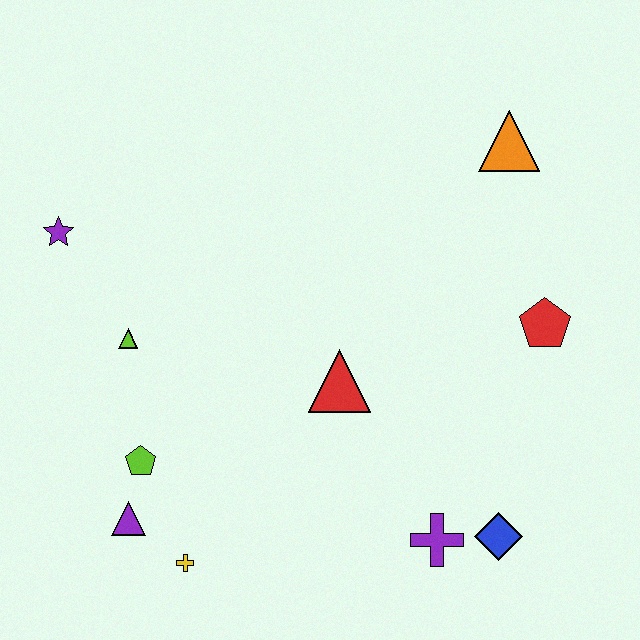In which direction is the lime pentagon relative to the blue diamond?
The lime pentagon is to the left of the blue diamond.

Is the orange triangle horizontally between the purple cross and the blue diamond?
No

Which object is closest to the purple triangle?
The lime pentagon is closest to the purple triangle.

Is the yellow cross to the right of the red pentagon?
No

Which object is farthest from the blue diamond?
The purple star is farthest from the blue diamond.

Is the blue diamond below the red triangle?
Yes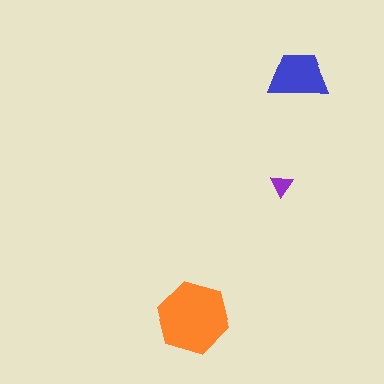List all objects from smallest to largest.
The purple triangle, the blue trapezoid, the orange hexagon.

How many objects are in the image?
There are 3 objects in the image.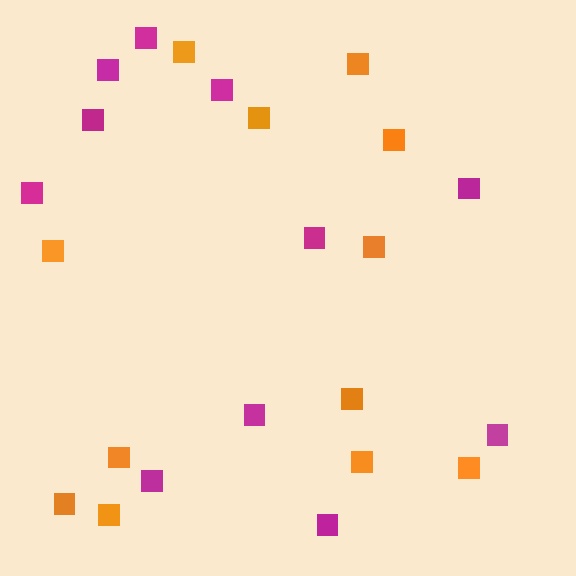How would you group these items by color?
There are 2 groups: one group of orange squares (12) and one group of magenta squares (11).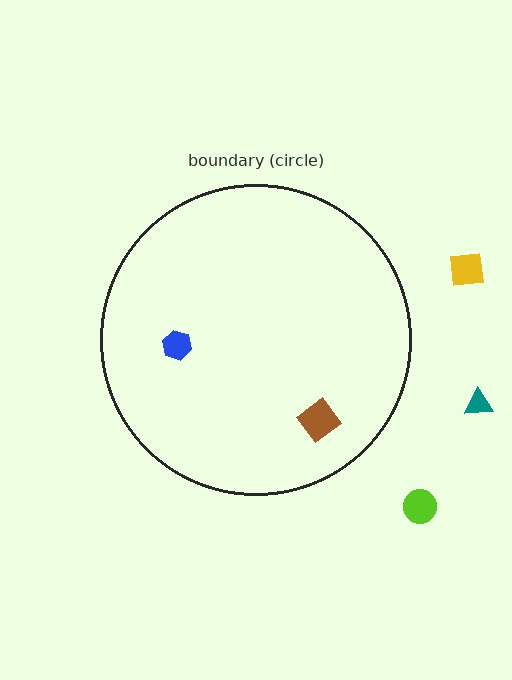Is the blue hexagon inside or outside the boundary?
Inside.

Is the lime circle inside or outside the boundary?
Outside.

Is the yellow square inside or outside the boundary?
Outside.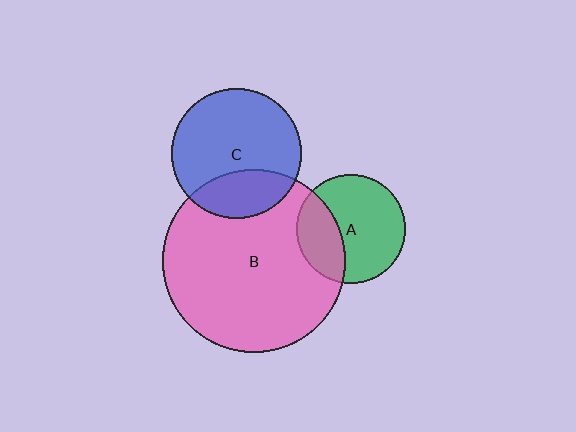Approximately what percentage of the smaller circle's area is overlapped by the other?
Approximately 30%.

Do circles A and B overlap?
Yes.